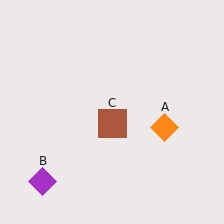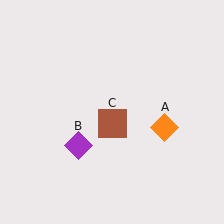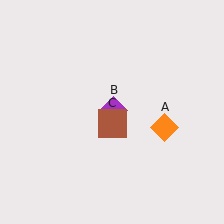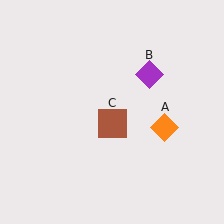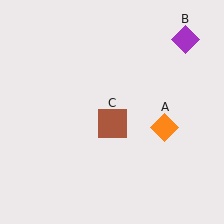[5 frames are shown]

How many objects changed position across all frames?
1 object changed position: purple diamond (object B).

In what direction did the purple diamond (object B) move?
The purple diamond (object B) moved up and to the right.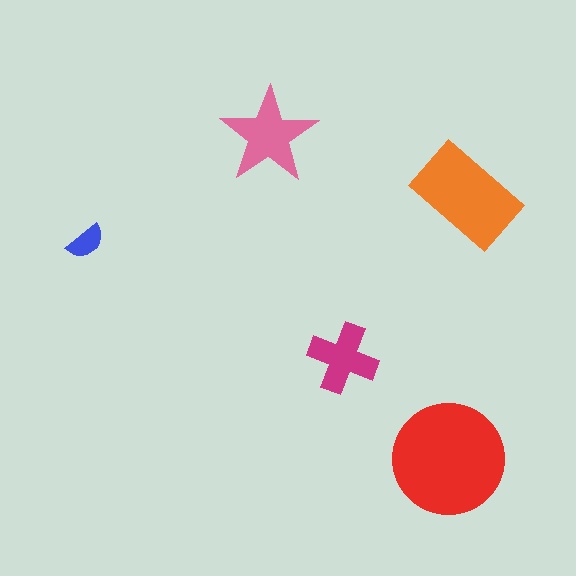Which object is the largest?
The red circle.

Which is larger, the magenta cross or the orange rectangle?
The orange rectangle.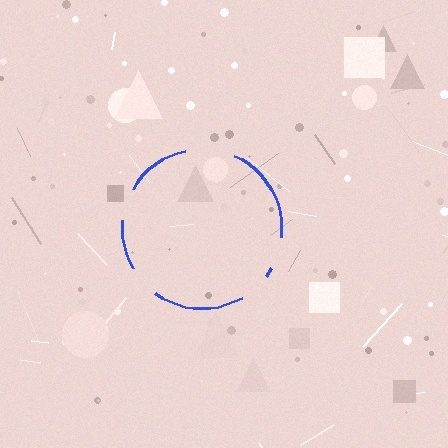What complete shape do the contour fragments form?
The contour fragments form a circle.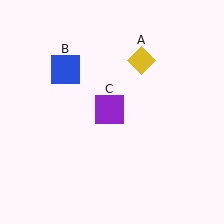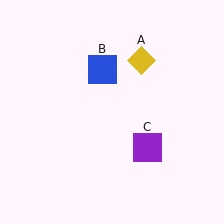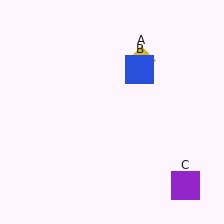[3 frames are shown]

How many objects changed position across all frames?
2 objects changed position: blue square (object B), purple square (object C).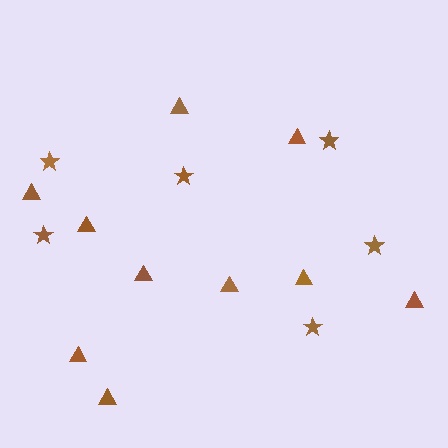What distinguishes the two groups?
There are 2 groups: one group of triangles (10) and one group of stars (6).